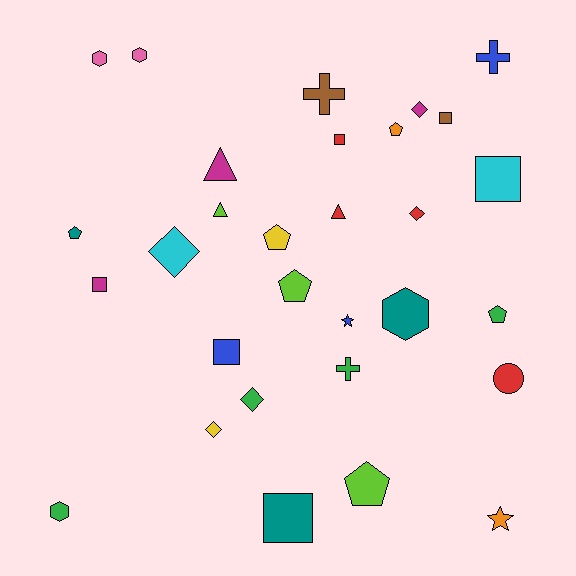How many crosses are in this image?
There are 3 crosses.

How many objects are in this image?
There are 30 objects.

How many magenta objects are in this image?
There are 3 magenta objects.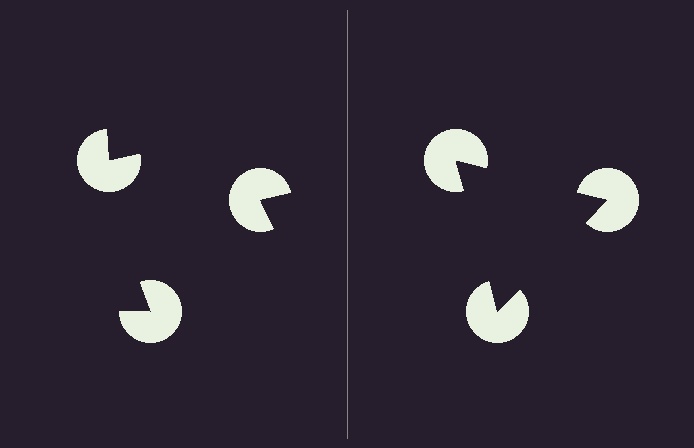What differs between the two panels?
The pac-man discs are positioned identically on both sides; only the wedge orientations differ. On the right they align to a triangle; on the left they are misaligned.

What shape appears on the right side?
An illusory triangle.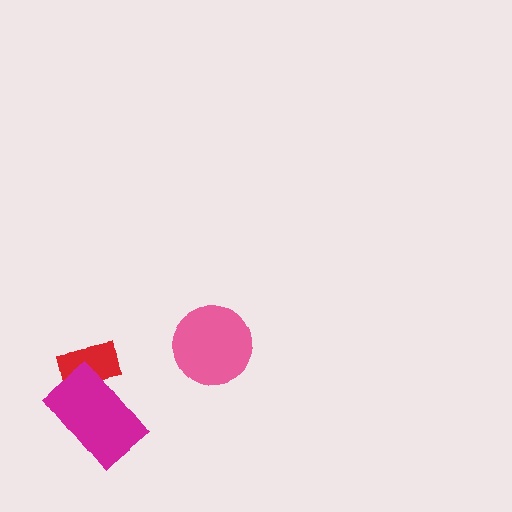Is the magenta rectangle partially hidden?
No, no other shape covers it.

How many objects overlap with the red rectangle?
1 object overlaps with the red rectangle.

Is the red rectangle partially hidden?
Yes, it is partially covered by another shape.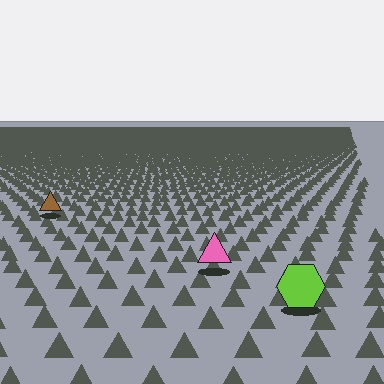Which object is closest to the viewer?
The lime hexagon is closest. The texture marks near it are larger and more spread out.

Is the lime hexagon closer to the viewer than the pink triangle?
Yes. The lime hexagon is closer — you can tell from the texture gradient: the ground texture is coarser near it.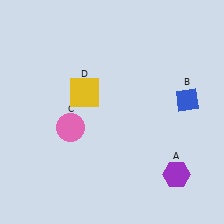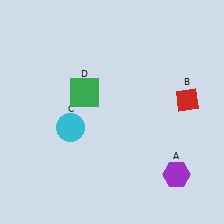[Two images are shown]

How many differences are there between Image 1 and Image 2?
There are 3 differences between the two images.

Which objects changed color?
B changed from blue to red. C changed from pink to cyan. D changed from yellow to green.